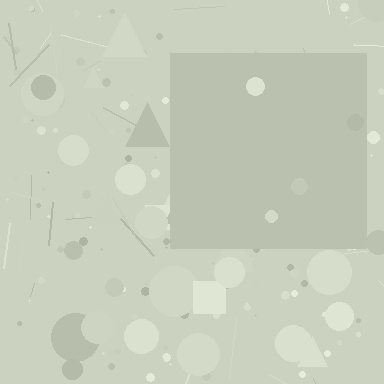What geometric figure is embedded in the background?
A square is embedded in the background.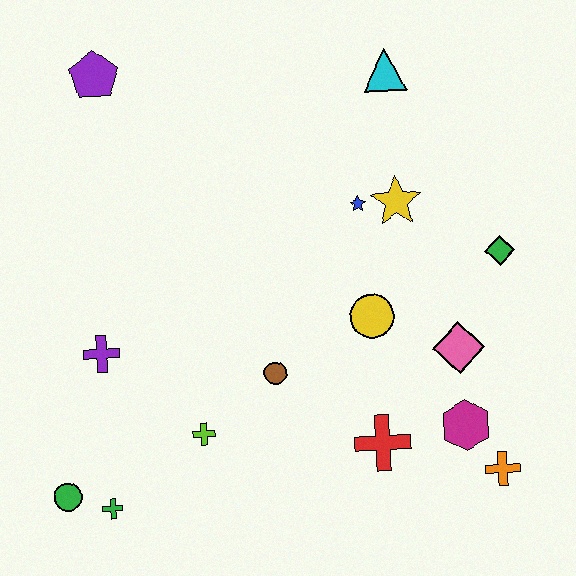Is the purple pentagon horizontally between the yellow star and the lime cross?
No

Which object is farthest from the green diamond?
The green circle is farthest from the green diamond.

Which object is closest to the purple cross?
The lime cross is closest to the purple cross.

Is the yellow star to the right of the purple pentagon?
Yes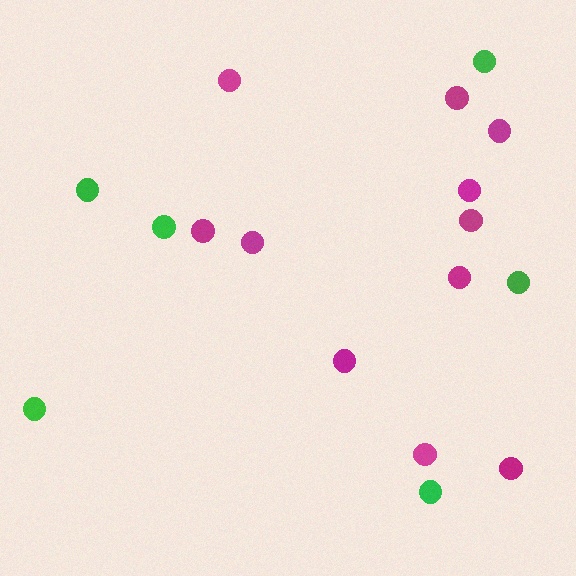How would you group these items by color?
There are 2 groups: one group of magenta circles (11) and one group of green circles (6).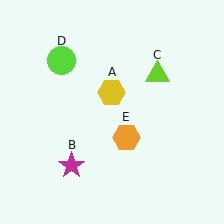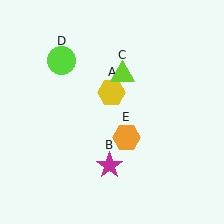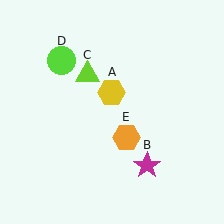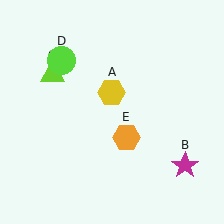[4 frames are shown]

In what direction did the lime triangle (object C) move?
The lime triangle (object C) moved left.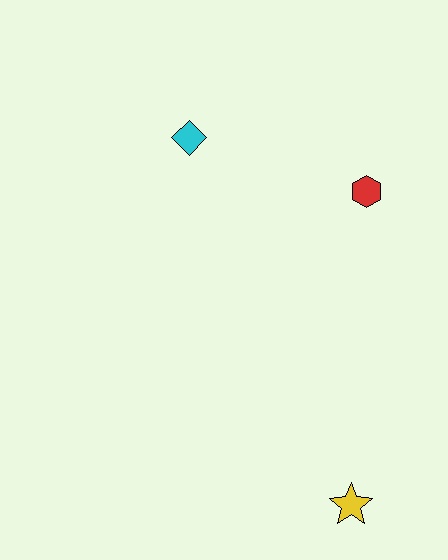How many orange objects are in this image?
There are no orange objects.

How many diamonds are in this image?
There is 1 diamond.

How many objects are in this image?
There are 3 objects.